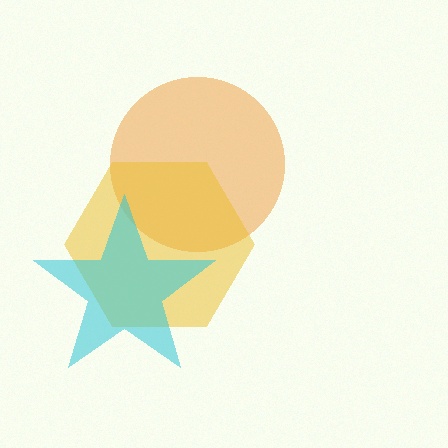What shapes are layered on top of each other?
The layered shapes are: an orange circle, a yellow hexagon, a cyan star.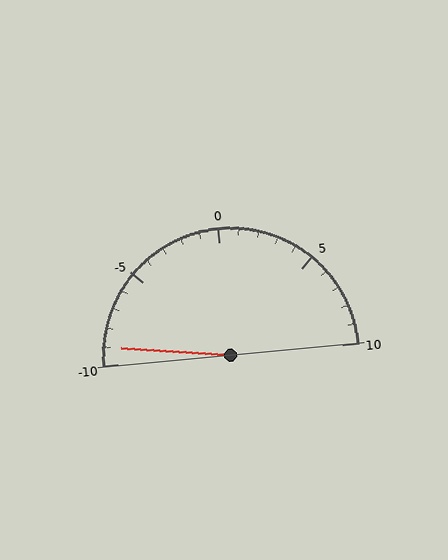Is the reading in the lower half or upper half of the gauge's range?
The reading is in the lower half of the range (-10 to 10).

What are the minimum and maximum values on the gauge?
The gauge ranges from -10 to 10.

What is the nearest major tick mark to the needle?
The nearest major tick mark is -10.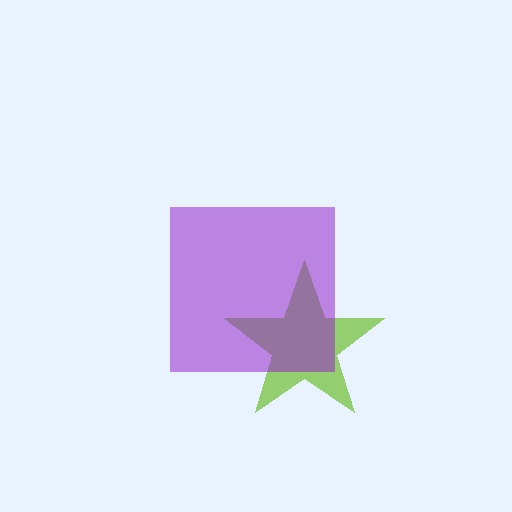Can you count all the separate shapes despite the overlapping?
Yes, there are 2 separate shapes.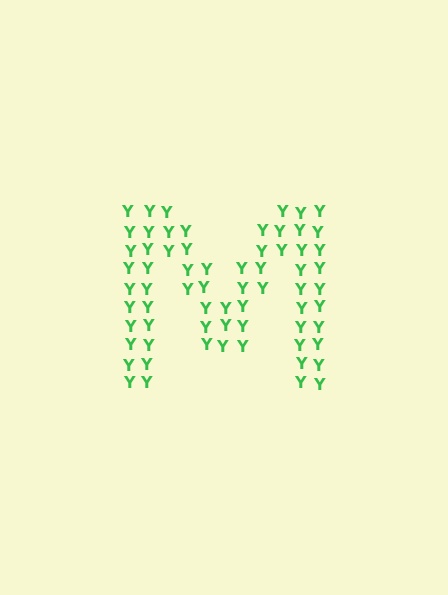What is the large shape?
The large shape is the letter M.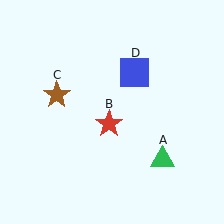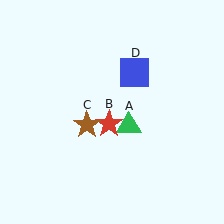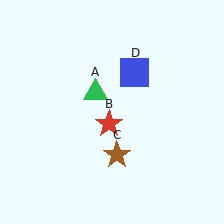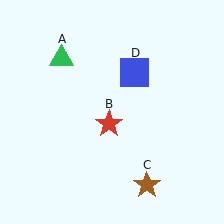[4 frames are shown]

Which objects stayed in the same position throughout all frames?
Red star (object B) and blue square (object D) remained stationary.